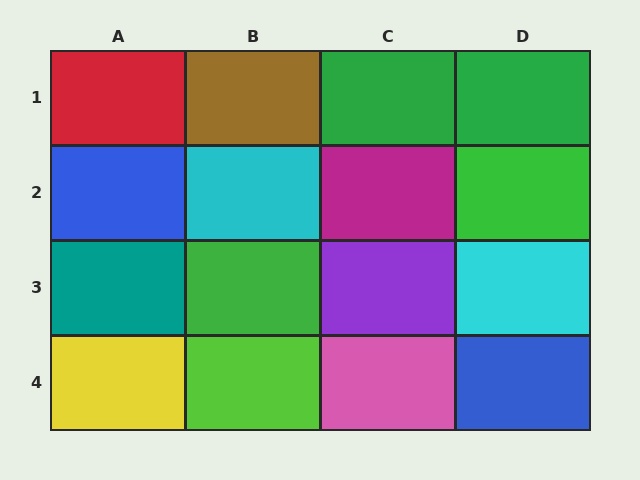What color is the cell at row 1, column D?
Green.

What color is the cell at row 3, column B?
Green.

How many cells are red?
1 cell is red.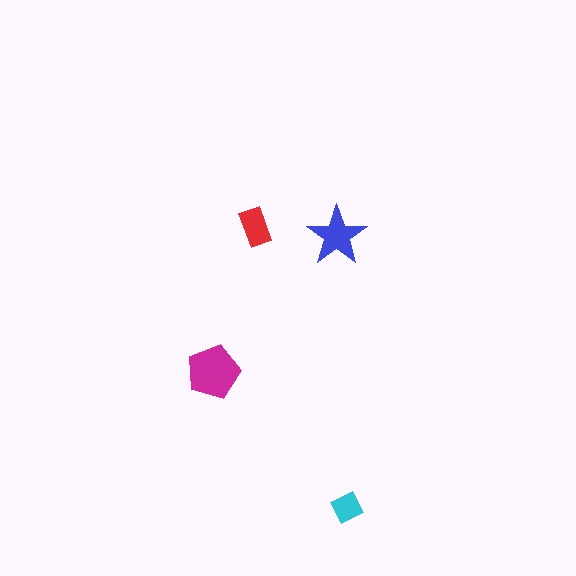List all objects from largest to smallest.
The magenta pentagon, the blue star, the red rectangle, the cyan diamond.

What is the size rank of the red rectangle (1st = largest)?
3rd.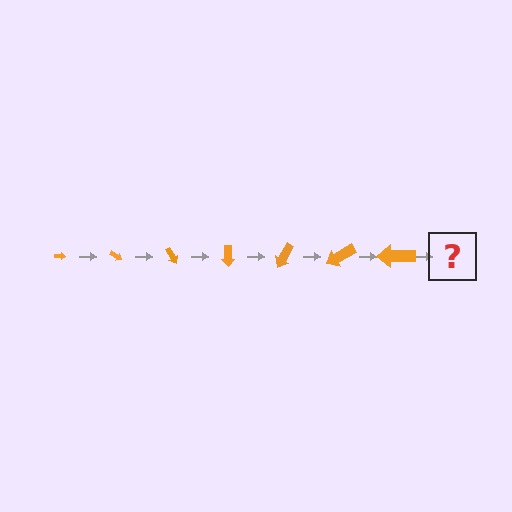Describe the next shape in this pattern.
It should be an arrow, larger than the previous one and rotated 210 degrees from the start.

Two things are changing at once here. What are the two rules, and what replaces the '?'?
The two rules are that the arrow grows larger each step and it rotates 30 degrees each step. The '?' should be an arrow, larger than the previous one and rotated 210 degrees from the start.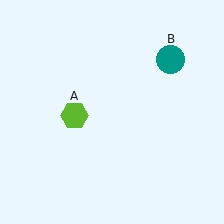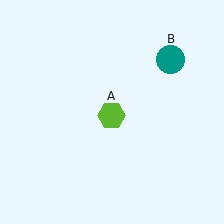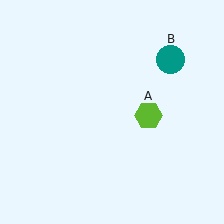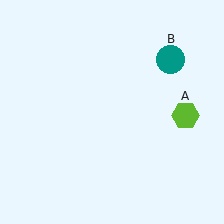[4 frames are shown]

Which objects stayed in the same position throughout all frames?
Teal circle (object B) remained stationary.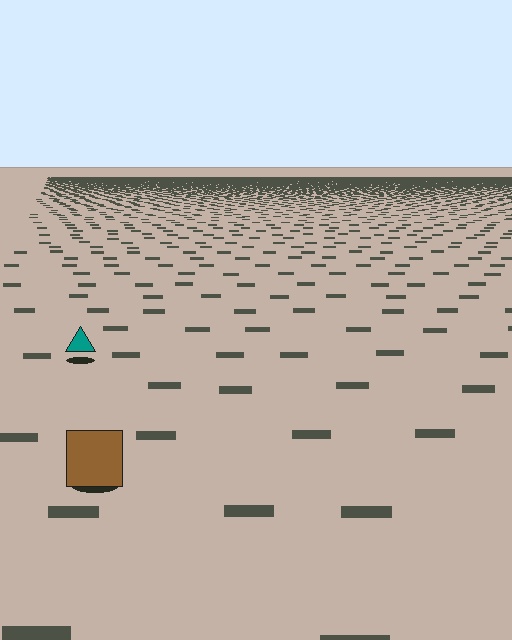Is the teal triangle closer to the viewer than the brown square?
No. The brown square is closer — you can tell from the texture gradient: the ground texture is coarser near it.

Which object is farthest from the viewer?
The teal triangle is farthest from the viewer. It appears smaller and the ground texture around it is denser.